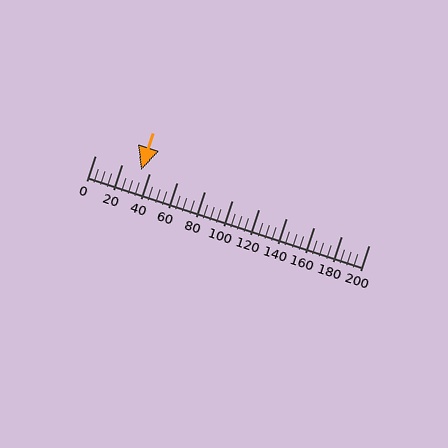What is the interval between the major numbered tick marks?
The major tick marks are spaced 20 units apart.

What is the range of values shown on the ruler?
The ruler shows values from 0 to 200.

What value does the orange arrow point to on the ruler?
The orange arrow points to approximately 34.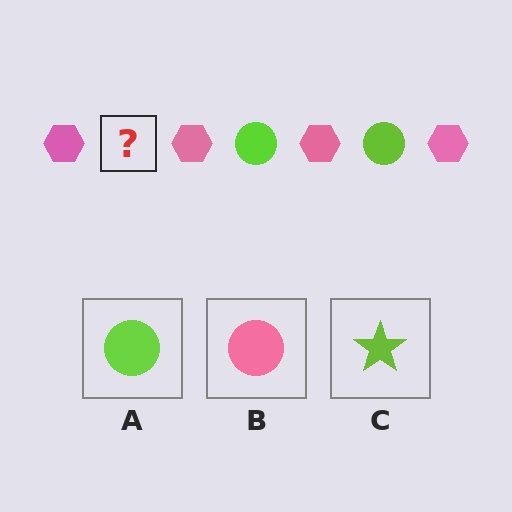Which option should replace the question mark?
Option A.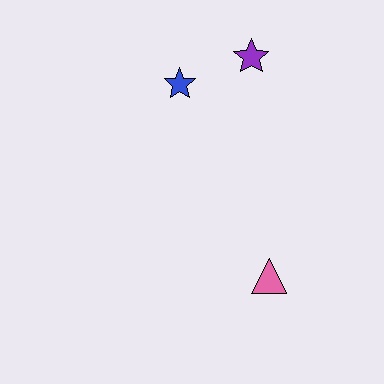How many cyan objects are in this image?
There are no cyan objects.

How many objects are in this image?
There are 3 objects.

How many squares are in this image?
There are no squares.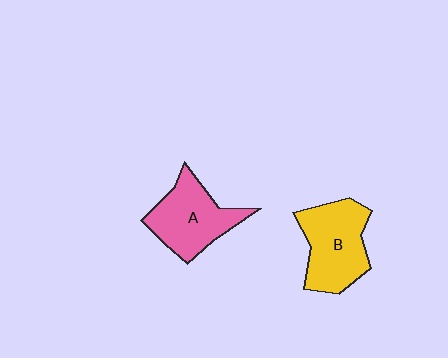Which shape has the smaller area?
Shape A (pink).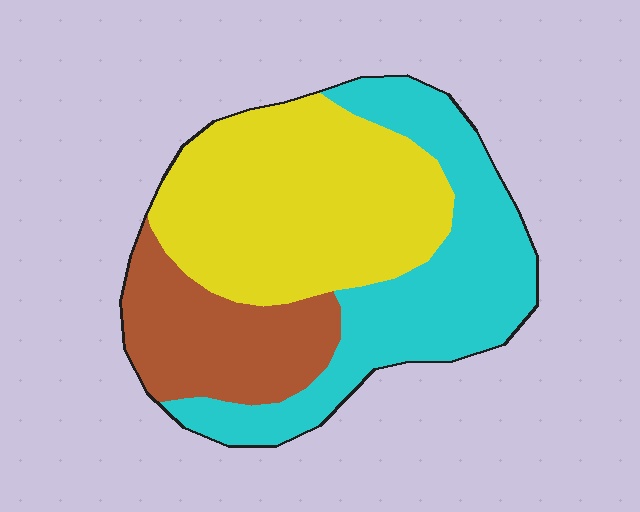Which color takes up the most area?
Yellow, at roughly 45%.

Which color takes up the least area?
Brown, at roughly 20%.